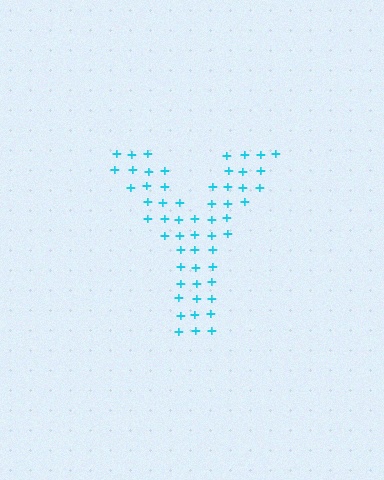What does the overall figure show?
The overall figure shows the letter Y.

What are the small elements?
The small elements are plus signs.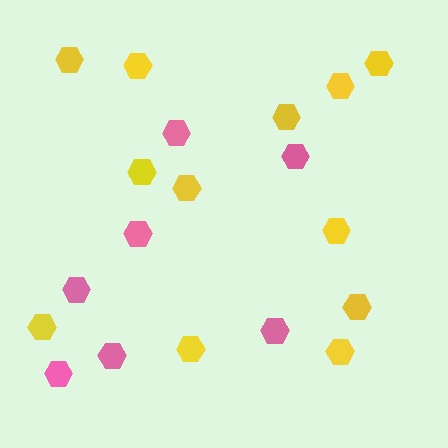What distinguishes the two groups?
There are 2 groups: one group of pink hexagons (7) and one group of yellow hexagons (12).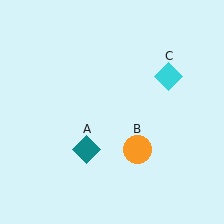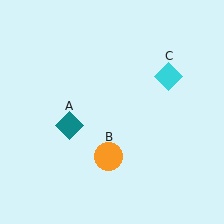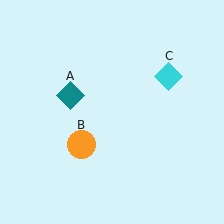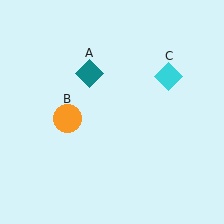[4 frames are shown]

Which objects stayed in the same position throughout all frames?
Cyan diamond (object C) remained stationary.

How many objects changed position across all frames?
2 objects changed position: teal diamond (object A), orange circle (object B).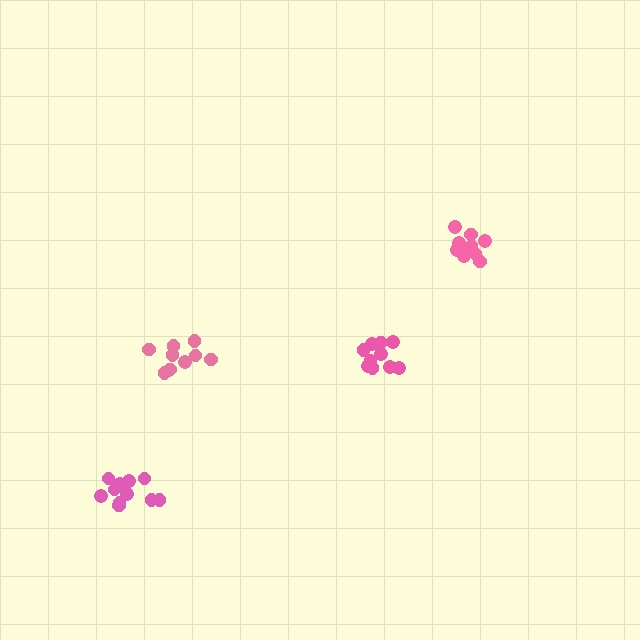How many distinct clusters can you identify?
There are 4 distinct clusters.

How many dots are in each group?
Group 1: 10 dots, Group 2: 10 dots, Group 3: 11 dots, Group 4: 10 dots (41 total).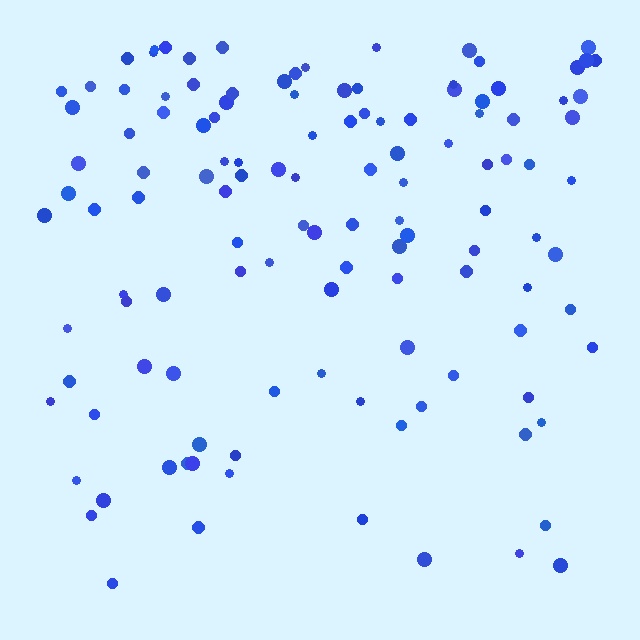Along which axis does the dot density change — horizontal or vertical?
Vertical.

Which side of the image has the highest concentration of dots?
The top.